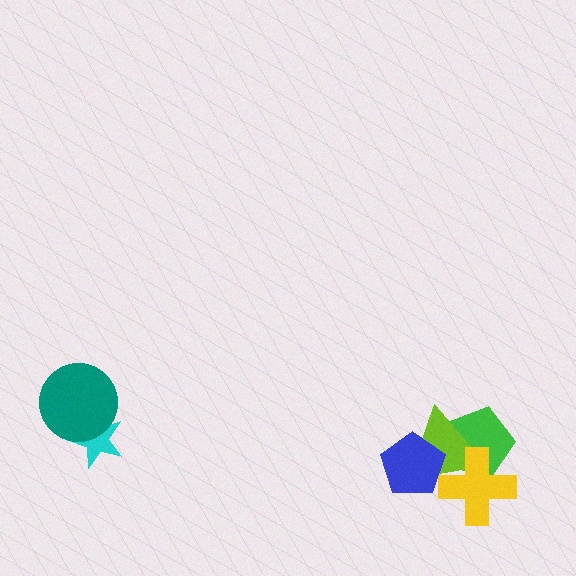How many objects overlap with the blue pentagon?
1 object overlaps with the blue pentagon.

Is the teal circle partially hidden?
No, no other shape covers it.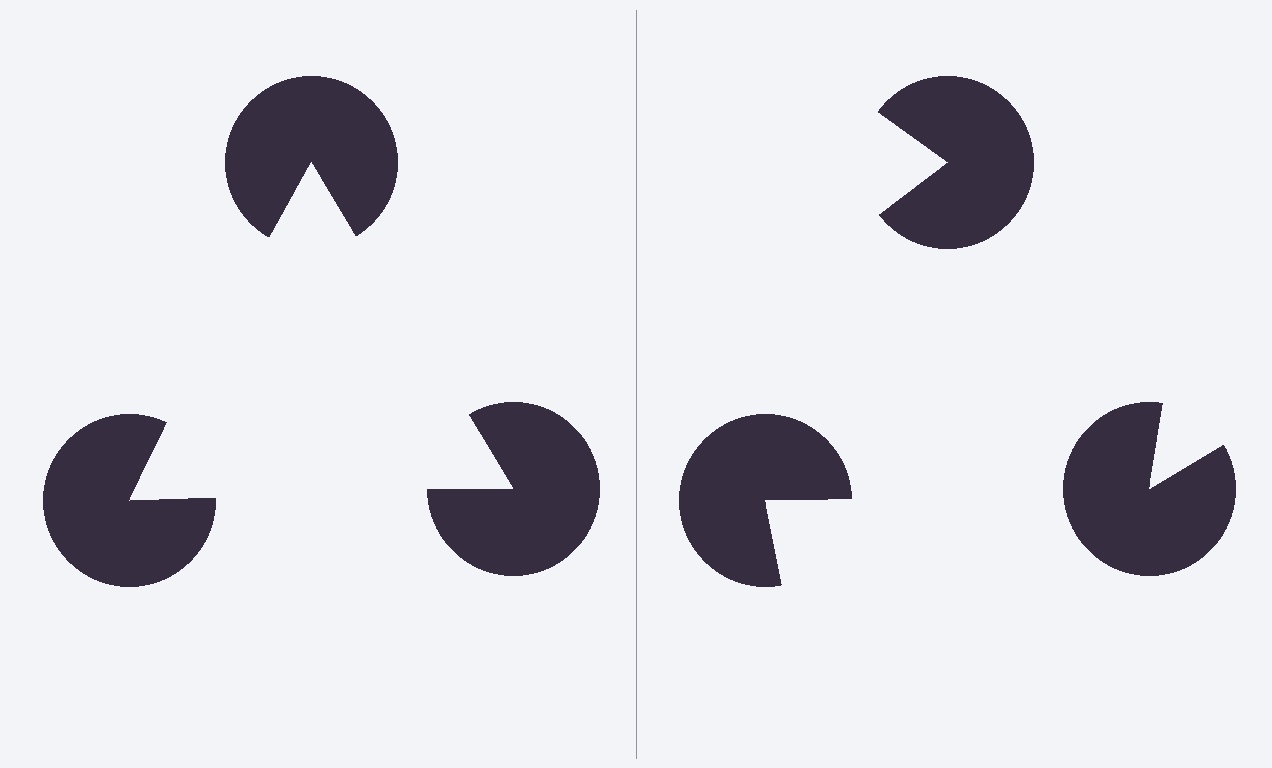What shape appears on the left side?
An illusory triangle.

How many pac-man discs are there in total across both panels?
6 — 3 on each side.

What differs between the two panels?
The pac-man discs are positioned identically on both sides; only the wedge orientations differ. On the left they align to a triangle; on the right they are misaligned.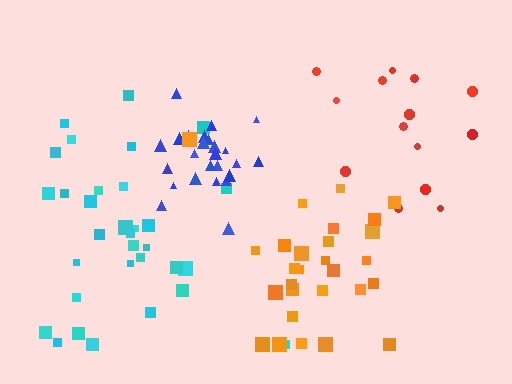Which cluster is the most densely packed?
Blue.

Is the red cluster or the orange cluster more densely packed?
Orange.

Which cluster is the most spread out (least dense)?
Red.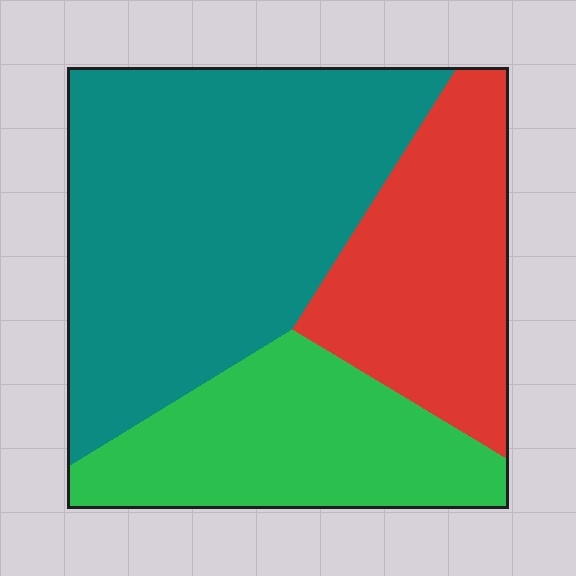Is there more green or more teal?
Teal.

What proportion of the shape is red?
Red takes up between a sixth and a third of the shape.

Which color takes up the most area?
Teal, at roughly 50%.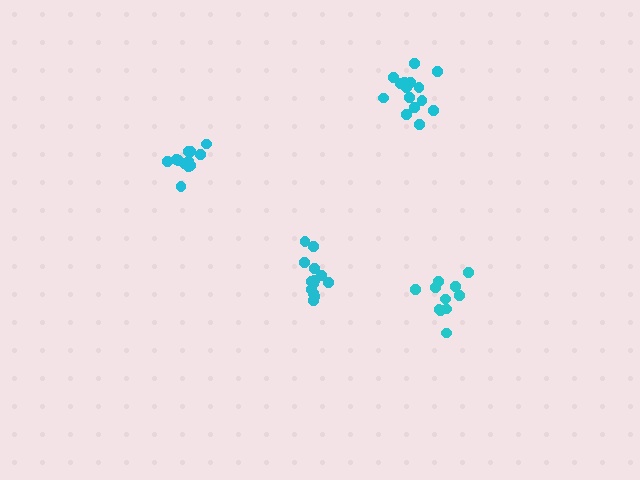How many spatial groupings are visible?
There are 4 spatial groupings.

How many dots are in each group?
Group 1: 16 dots, Group 2: 13 dots, Group 3: 12 dots, Group 4: 11 dots (52 total).